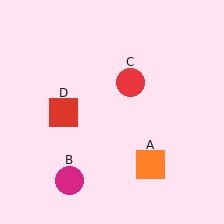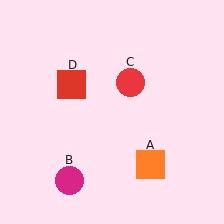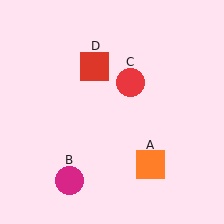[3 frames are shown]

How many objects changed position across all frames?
1 object changed position: red square (object D).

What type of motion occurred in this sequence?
The red square (object D) rotated clockwise around the center of the scene.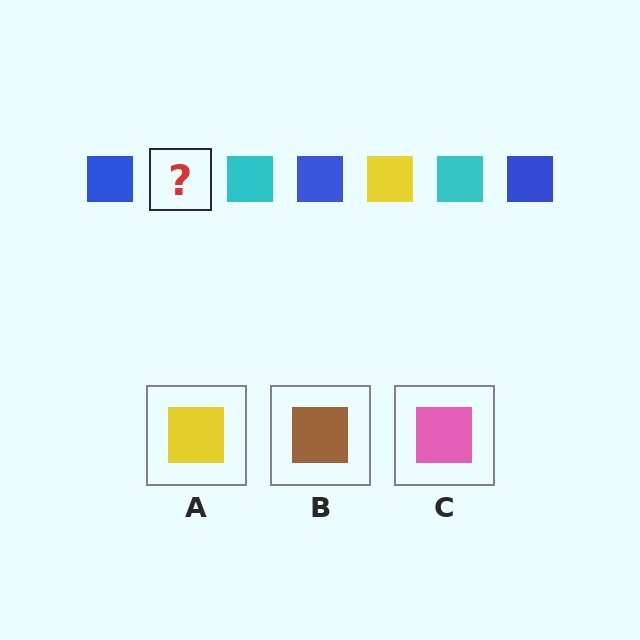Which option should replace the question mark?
Option A.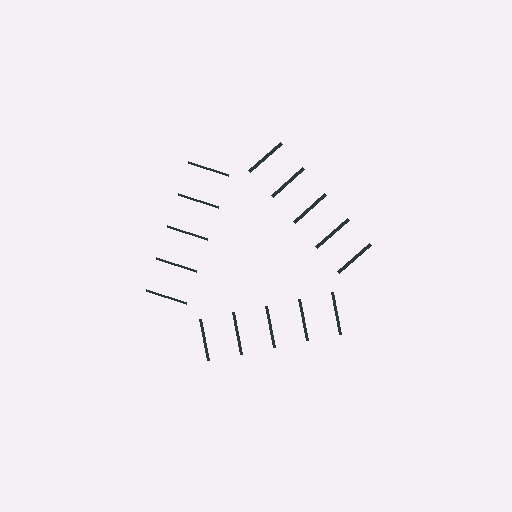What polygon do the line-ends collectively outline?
An illusory triangle — the line segments terminate on its edges but no continuous stroke is drawn.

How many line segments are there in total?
15 — 5 along each of the 3 edges.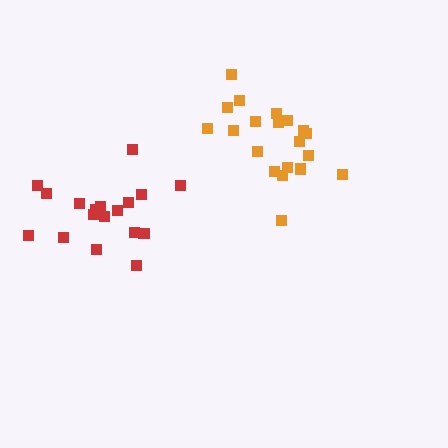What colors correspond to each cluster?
The clusters are colored: orange, red.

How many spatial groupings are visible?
There are 2 spatial groupings.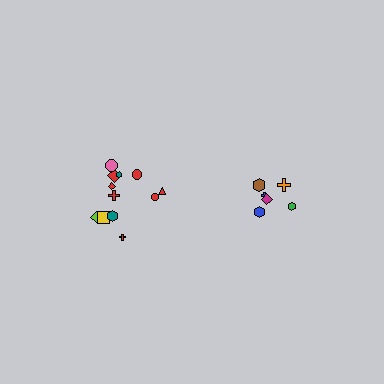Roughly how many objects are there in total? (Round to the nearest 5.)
Roughly 20 objects in total.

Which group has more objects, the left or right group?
The left group.